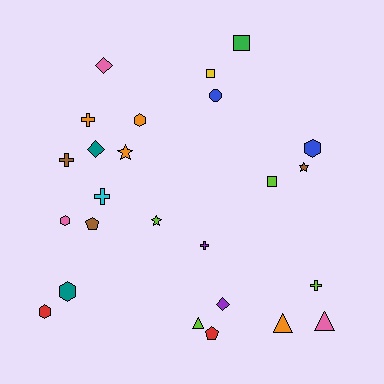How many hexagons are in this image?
There are 5 hexagons.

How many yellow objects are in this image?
There is 1 yellow object.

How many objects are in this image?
There are 25 objects.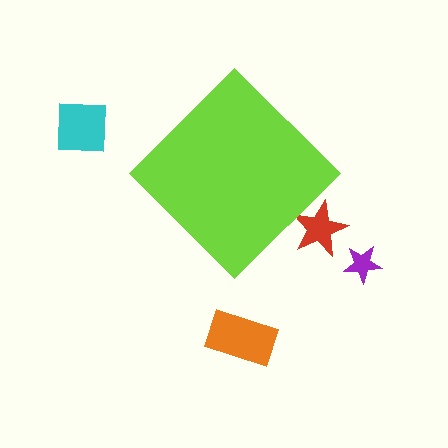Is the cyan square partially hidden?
No, the cyan square is fully visible.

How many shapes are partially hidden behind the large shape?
1 shape is partially hidden.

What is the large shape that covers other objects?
A lime diamond.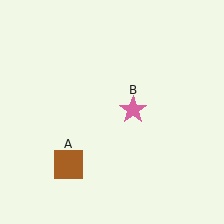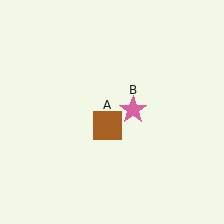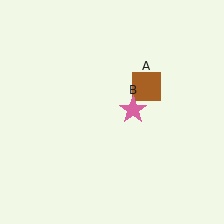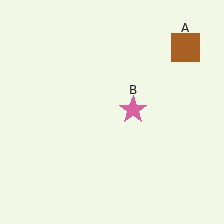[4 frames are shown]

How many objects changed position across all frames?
1 object changed position: brown square (object A).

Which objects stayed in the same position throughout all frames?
Pink star (object B) remained stationary.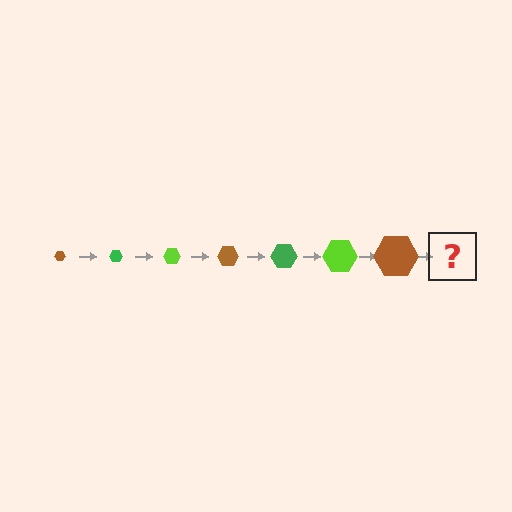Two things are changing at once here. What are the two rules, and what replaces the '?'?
The two rules are that the hexagon grows larger each step and the color cycles through brown, green, and lime. The '?' should be a green hexagon, larger than the previous one.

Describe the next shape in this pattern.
It should be a green hexagon, larger than the previous one.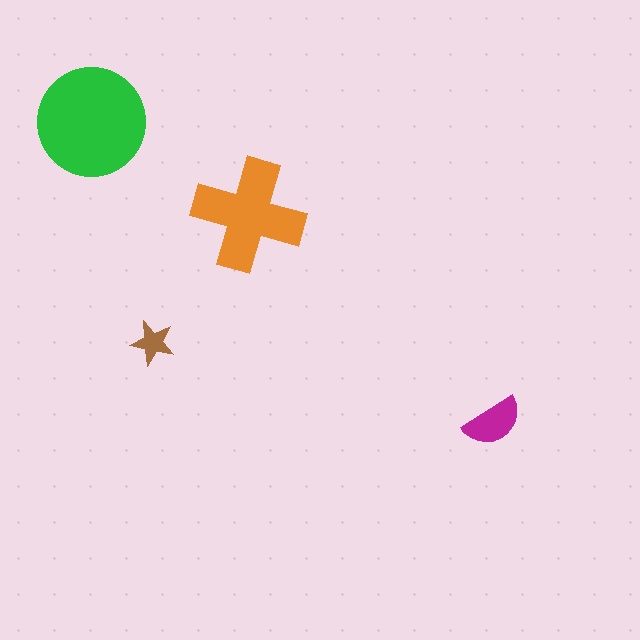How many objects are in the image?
There are 4 objects in the image.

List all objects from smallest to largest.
The brown star, the magenta semicircle, the orange cross, the green circle.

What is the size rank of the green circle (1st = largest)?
1st.